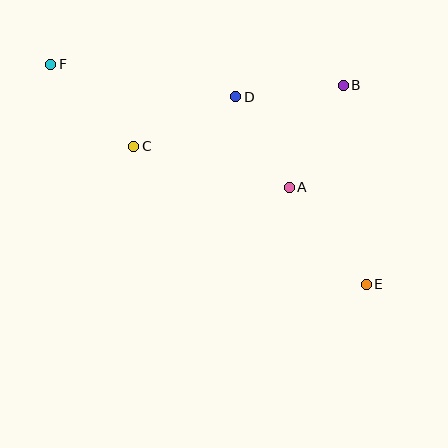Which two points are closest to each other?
Points A and D are closest to each other.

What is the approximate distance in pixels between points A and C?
The distance between A and C is approximately 161 pixels.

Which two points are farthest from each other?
Points E and F are farthest from each other.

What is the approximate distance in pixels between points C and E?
The distance between C and E is approximately 271 pixels.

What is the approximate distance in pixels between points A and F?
The distance between A and F is approximately 269 pixels.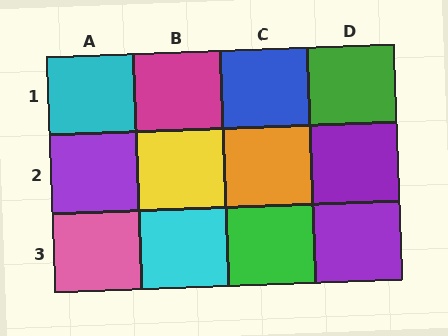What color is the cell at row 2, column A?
Purple.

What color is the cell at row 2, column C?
Orange.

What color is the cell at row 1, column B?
Magenta.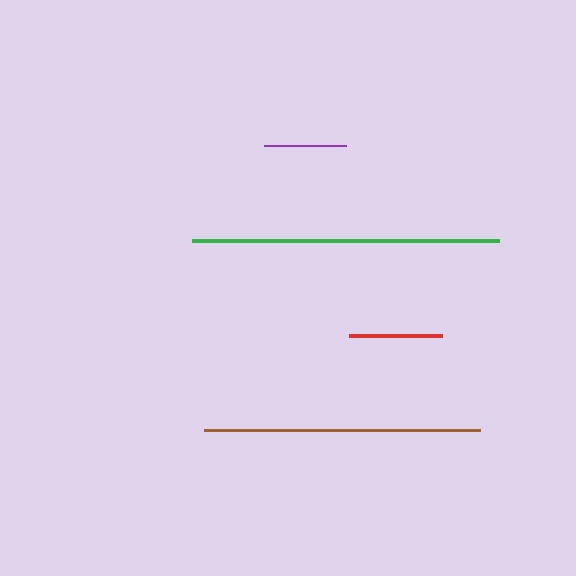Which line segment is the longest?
The green line is the longest at approximately 307 pixels.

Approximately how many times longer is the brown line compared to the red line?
The brown line is approximately 3.0 times the length of the red line.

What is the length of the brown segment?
The brown segment is approximately 276 pixels long.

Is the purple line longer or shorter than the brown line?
The brown line is longer than the purple line.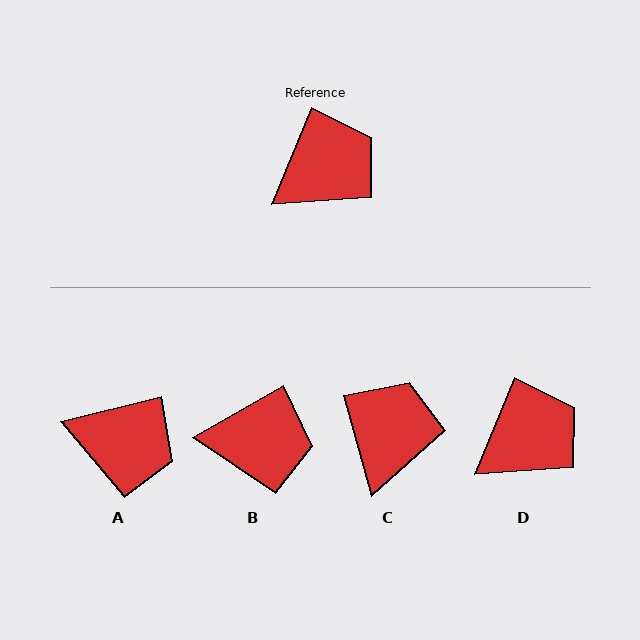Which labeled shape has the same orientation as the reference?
D.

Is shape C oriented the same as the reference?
No, it is off by about 37 degrees.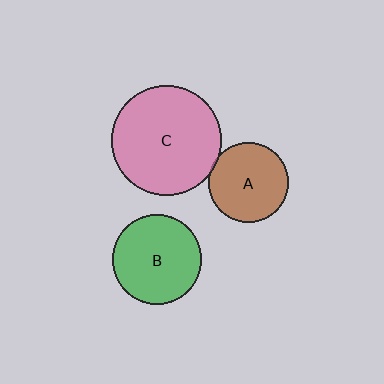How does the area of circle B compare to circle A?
Approximately 1.3 times.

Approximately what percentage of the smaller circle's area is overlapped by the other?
Approximately 5%.